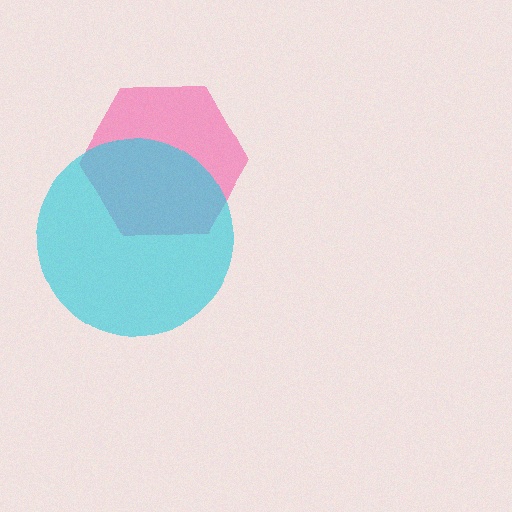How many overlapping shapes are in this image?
There are 2 overlapping shapes in the image.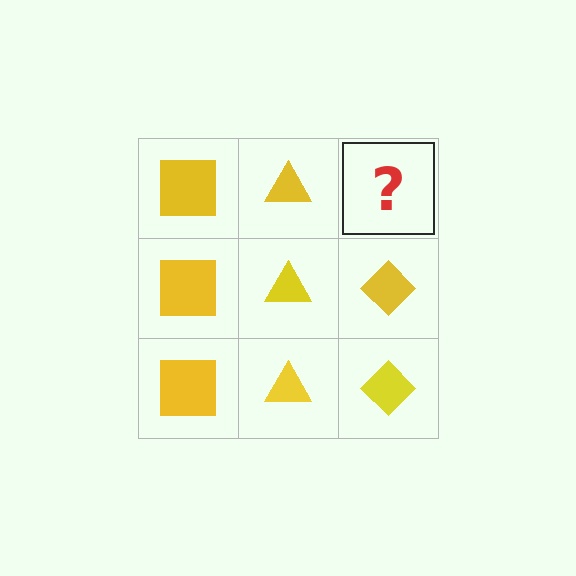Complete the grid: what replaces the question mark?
The question mark should be replaced with a yellow diamond.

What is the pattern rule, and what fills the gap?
The rule is that each column has a consistent shape. The gap should be filled with a yellow diamond.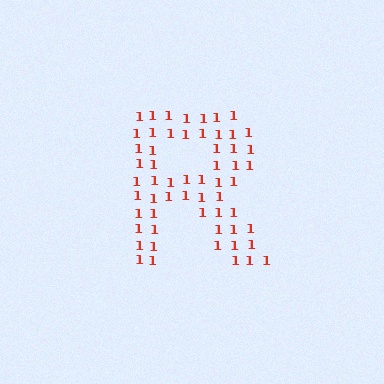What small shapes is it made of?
It is made of small digit 1's.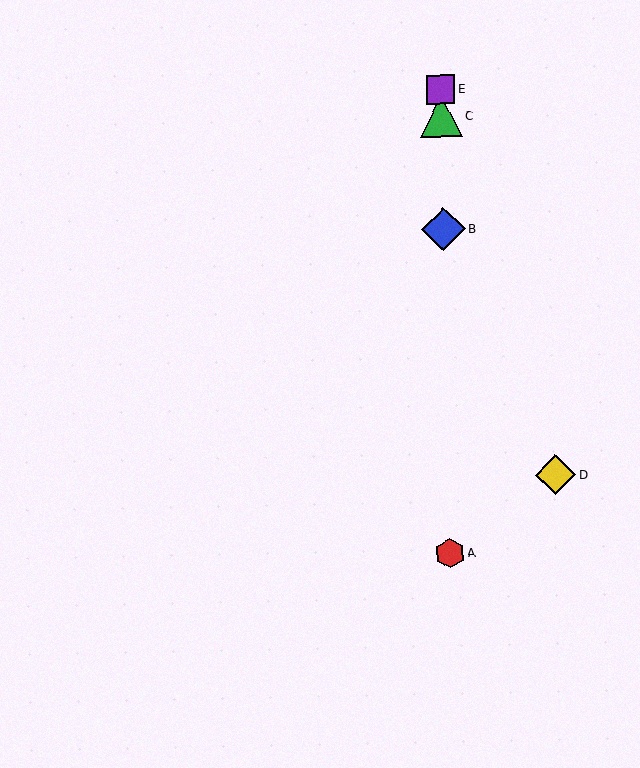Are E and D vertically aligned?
No, E is at x≈441 and D is at x≈555.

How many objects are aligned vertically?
4 objects (A, B, C, E) are aligned vertically.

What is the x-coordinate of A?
Object A is at x≈450.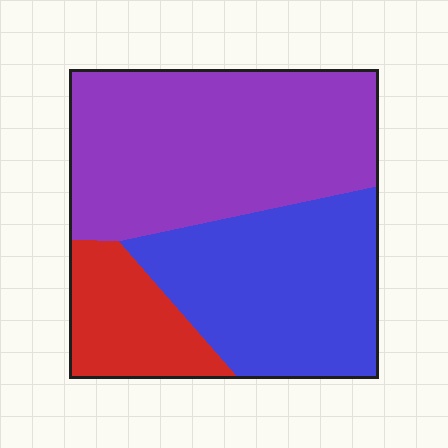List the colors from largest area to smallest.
From largest to smallest: purple, blue, red.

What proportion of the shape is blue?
Blue takes up about three eighths (3/8) of the shape.